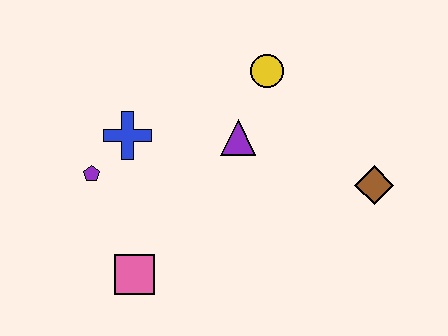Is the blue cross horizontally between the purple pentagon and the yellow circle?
Yes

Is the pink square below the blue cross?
Yes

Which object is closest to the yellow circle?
The purple triangle is closest to the yellow circle.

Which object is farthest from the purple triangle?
The pink square is farthest from the purple triangle.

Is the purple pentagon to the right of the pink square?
No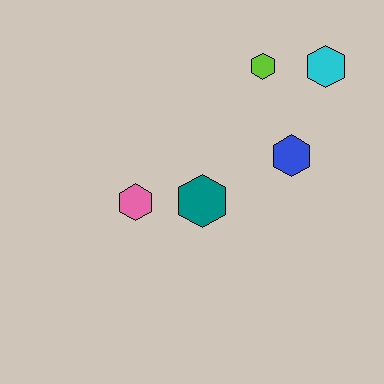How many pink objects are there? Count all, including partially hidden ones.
There is 1 pink object.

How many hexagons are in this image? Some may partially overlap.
There are 5 hexagons.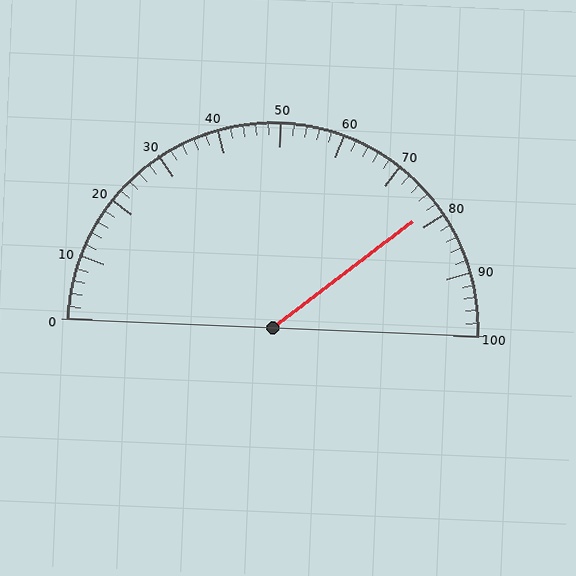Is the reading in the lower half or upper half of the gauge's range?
The reading is in the upper half of the range (0 to 100).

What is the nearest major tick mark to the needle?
The nearest major tick mark is 80.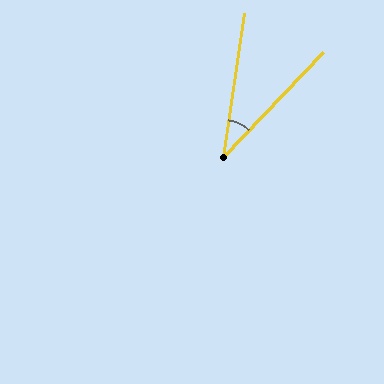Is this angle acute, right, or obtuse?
It is acute.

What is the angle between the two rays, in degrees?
Approximately 35 degrees.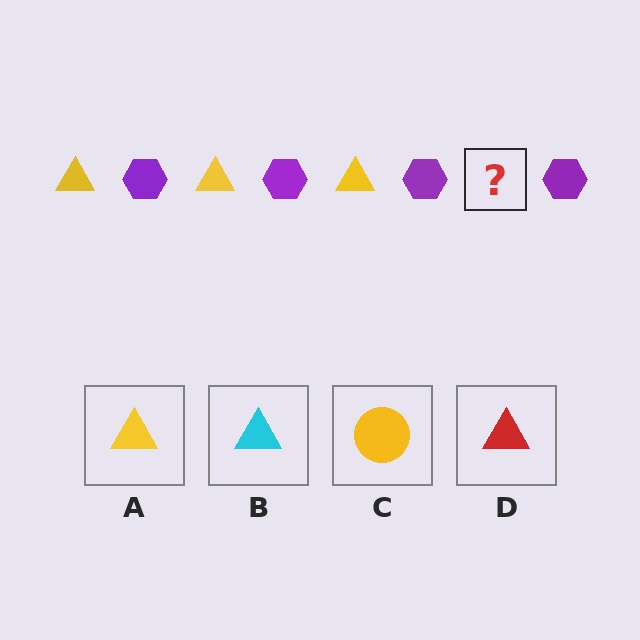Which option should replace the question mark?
Option A.